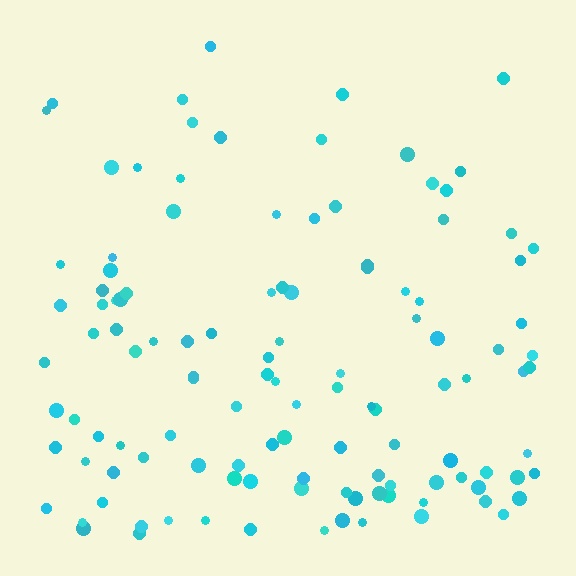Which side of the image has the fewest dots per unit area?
The top.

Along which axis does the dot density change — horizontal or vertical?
Vertical.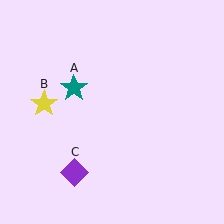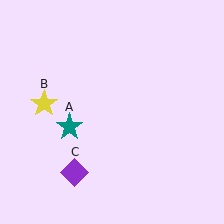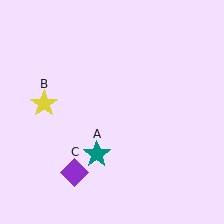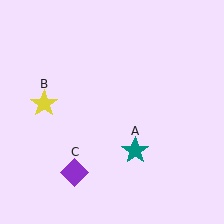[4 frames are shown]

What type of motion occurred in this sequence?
The teal star (object A) rotated counterclockwise around the center of the scene.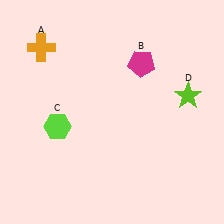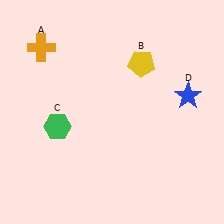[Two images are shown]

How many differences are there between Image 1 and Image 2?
There are 3 differences between the two images.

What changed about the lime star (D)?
In Image 1, D is lime. In Image 2, it changed to blue.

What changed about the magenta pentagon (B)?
In Image 1, B is magenta. In Image 2, it changed to yellow.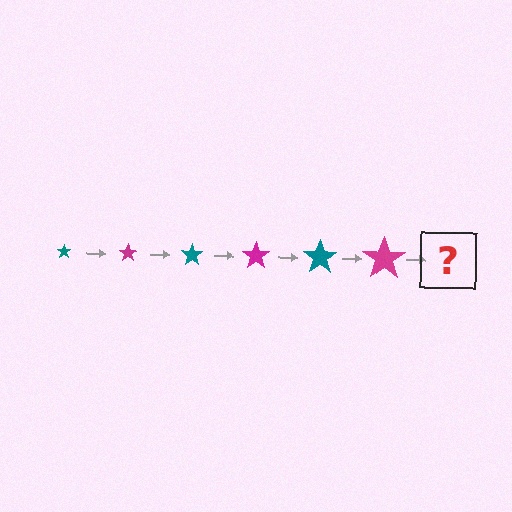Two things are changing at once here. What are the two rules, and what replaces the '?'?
The two rules are that the star grows larger each step and the color cycles through teal and magenta. The '?' should be a teal star, larger than the previous one.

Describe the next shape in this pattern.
It should be a teal star, larger than the previous one.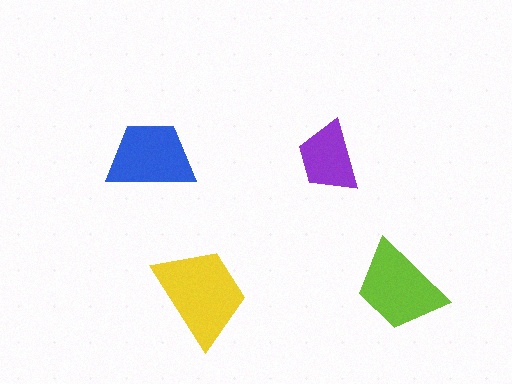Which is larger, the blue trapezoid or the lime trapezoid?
The lime one.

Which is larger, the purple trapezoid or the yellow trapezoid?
The yellow one.